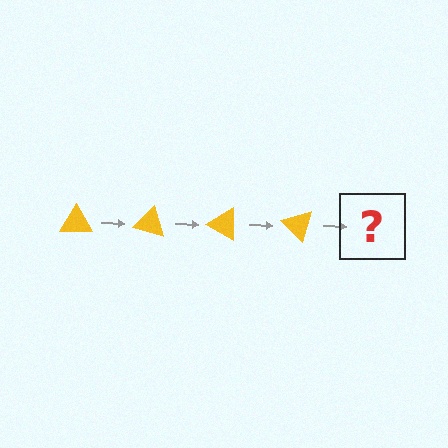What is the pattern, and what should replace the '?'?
The pattern is that the triangle rotates 15 degrees each step. The '?' should be a yellow triangle rotated 60 degrees.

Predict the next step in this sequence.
The next step is a yellow triangle rotated 60 degrees.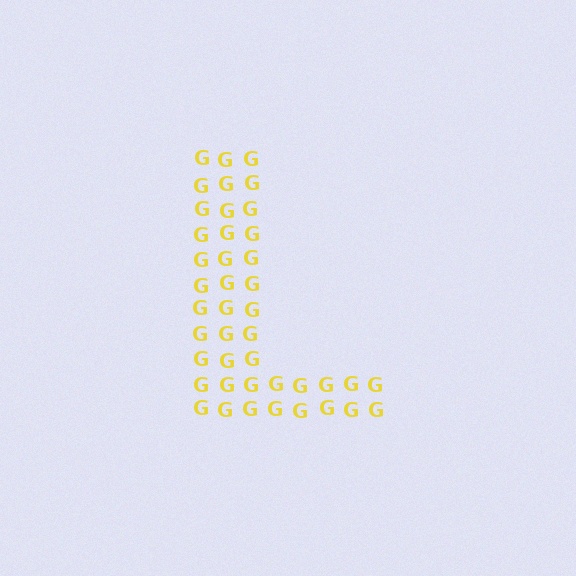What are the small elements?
The small elements are letter G's.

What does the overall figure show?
The overall figure shows the letter L.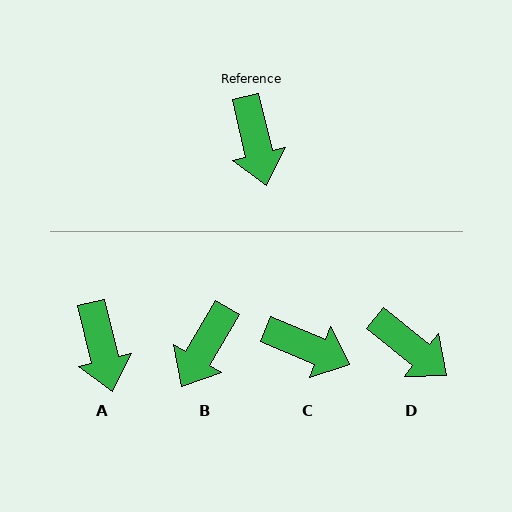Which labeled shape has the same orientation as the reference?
A.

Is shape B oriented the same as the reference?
No, it is off by about 44 degrees.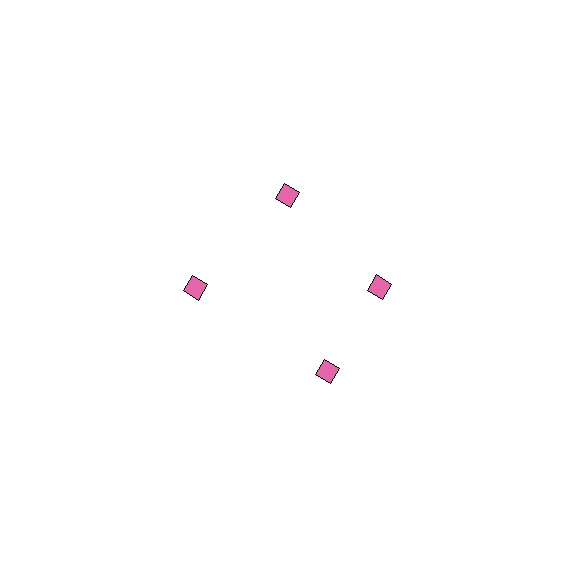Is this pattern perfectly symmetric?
No. The 4 pink diamonds are arranged in a ring, but one element near the 6 o'clock position is rotated out of alignment along the ring, breaking the 4-fold rotational symmetry.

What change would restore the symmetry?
The symmetry would be restored by rotating it back into even spacing with its neighbors so that all 4 diamonds sit at equal angles and equal distance from the center.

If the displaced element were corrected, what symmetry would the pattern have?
It would have 4-fold rotational symmetry — the pattern would map onto itself every 90 degrees.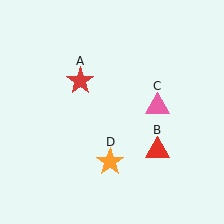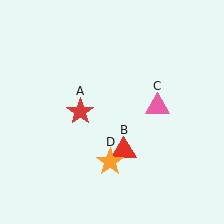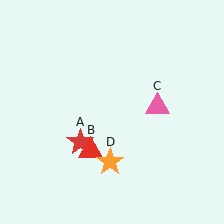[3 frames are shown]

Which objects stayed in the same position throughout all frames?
Pink triangle (object C) and orange star (object D) remained stationary.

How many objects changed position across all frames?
2 objects changed position: red star (object A), red triangle (object B).